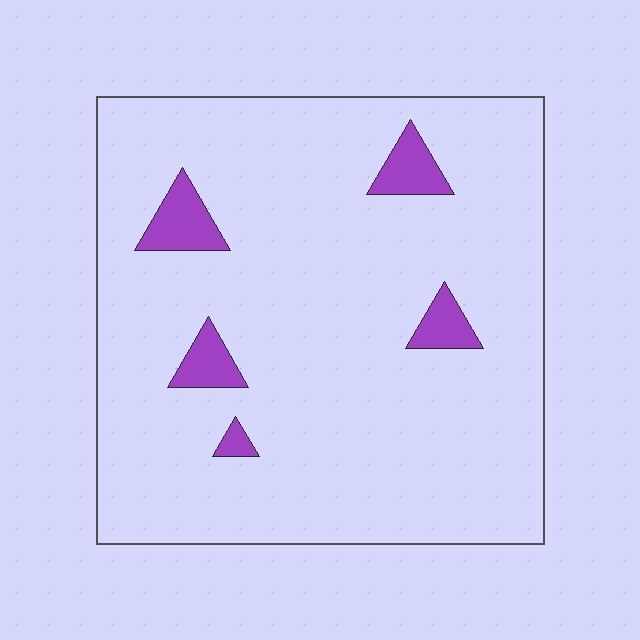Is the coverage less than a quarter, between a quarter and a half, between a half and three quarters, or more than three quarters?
Less than a quarter.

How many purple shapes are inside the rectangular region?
5.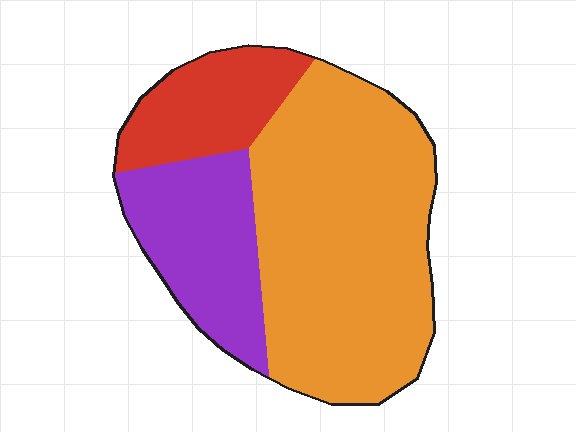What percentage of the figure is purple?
Purple covers around 25% of the figure.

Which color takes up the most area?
Orange, at roughly 60%.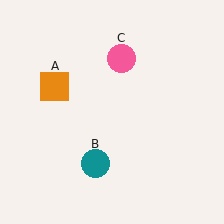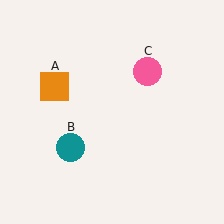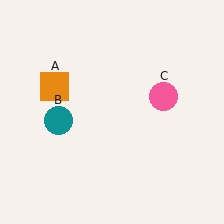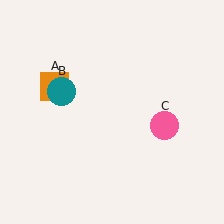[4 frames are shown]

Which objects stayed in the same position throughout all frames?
Orange square (object A) remained stationary.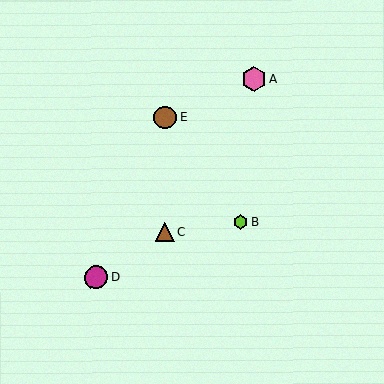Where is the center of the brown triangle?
The center of the brown triangle is at (165, 232).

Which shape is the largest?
The pink hexagon (labeled A) is the largest.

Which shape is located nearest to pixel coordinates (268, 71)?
The pink hexagon (labeled A) at (254, 79) is nearest to that location.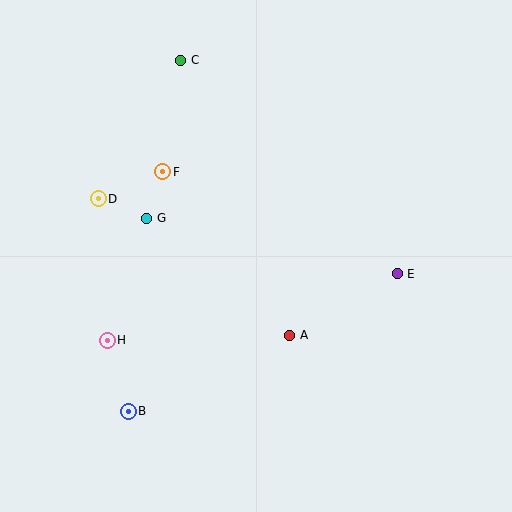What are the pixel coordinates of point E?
Point E is at (397, 274).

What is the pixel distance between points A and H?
The distance between A and H is 183 pixels.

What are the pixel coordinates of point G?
Point G is at (147, 218).